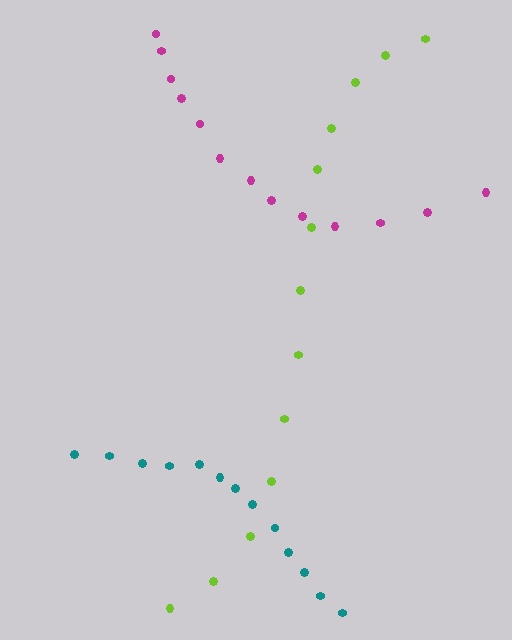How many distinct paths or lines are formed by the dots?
There are 3 distinct paths.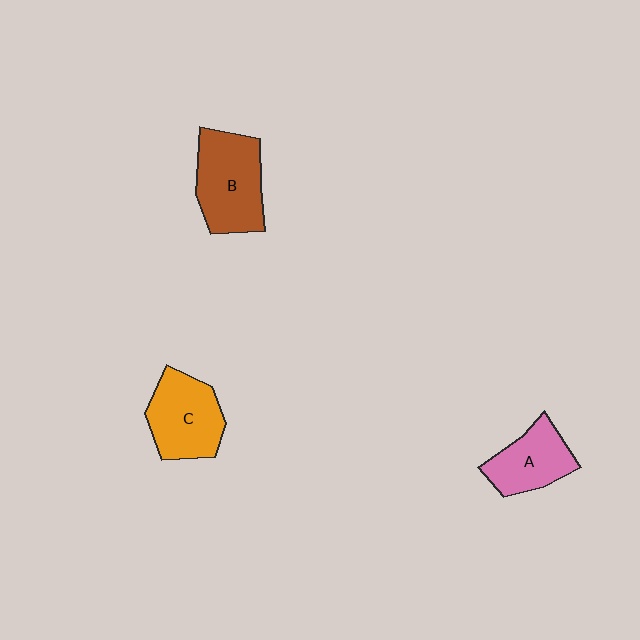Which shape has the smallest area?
Shape A (pink).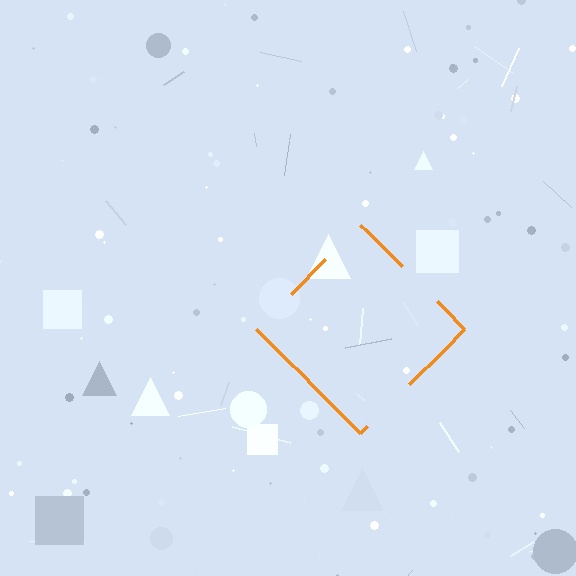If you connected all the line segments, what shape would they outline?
They would outline a diamond.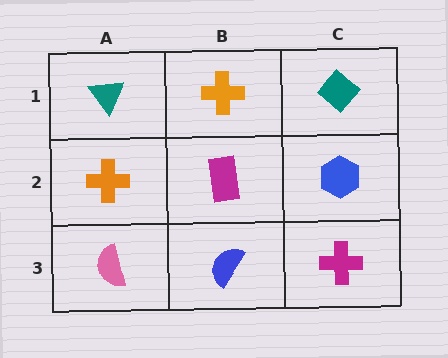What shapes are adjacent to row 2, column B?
An orange cross (row 1, column B), a blue semicircle (row 3, column B), an orange cross (row 2, column A), a blue hexagon (row 2, column C).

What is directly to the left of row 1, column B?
A teal triangle.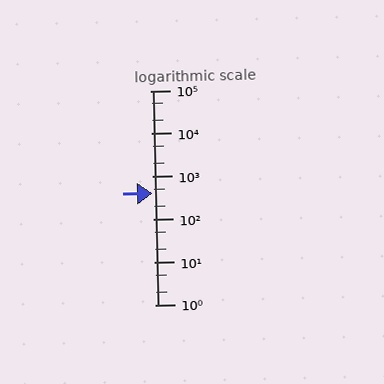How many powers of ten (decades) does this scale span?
The scale spans 5 decades, from 1 to 100000.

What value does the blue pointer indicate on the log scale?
The pointer indicates approximately 400.